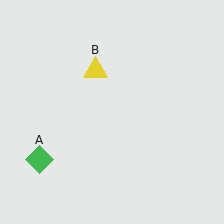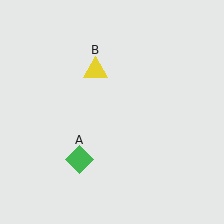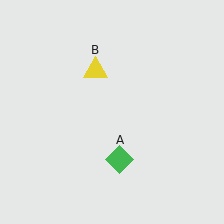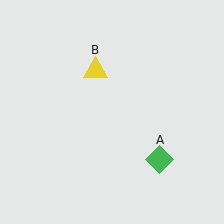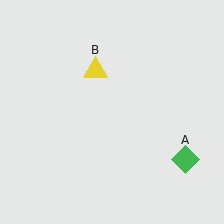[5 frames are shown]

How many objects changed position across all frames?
1 object changed position: green diamond (object A).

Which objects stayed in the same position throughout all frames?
Yellow triangle (object B) remained stationary.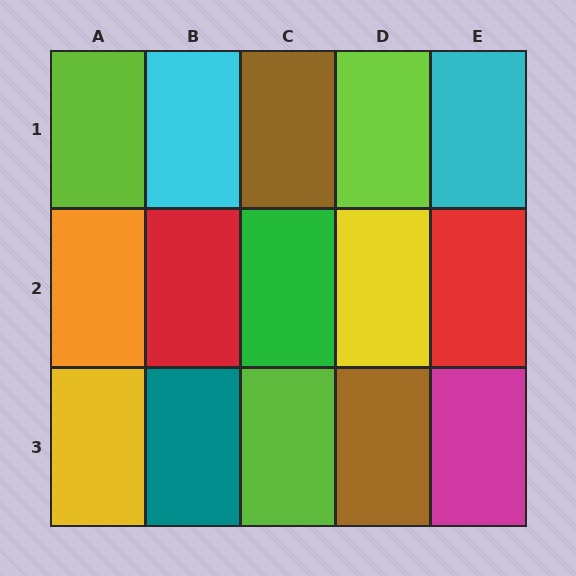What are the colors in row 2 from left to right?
Orange, red, green, yellow, red.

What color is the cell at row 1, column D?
Lime.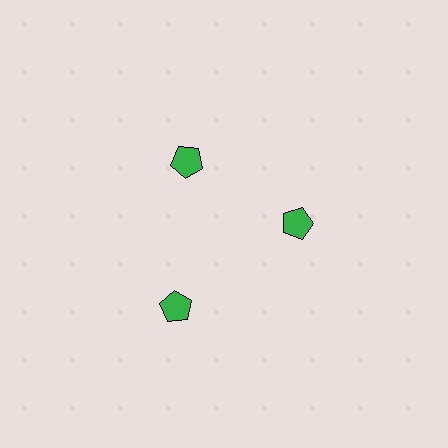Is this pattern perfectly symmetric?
No. The 3 green pentagons are arranged in a ring, but one element near the 7 o'clock position is pushed outward from the center, breaking the 3-fold rotational symmetry.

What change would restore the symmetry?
The symmetry would be restored by moving it inward, back onto the ring so that all 3 pentagons sit at equal angles and equal distance from the center.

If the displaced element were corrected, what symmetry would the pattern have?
It would have 3-fold rotational symmetry — the pattern would map onto itself every 120 degrees.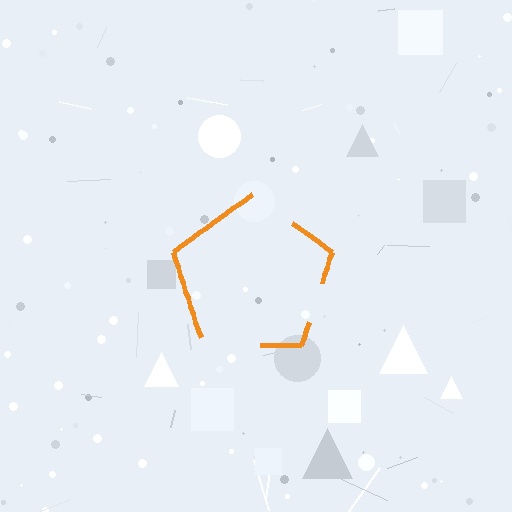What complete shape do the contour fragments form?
The contour fragments form a pentagon.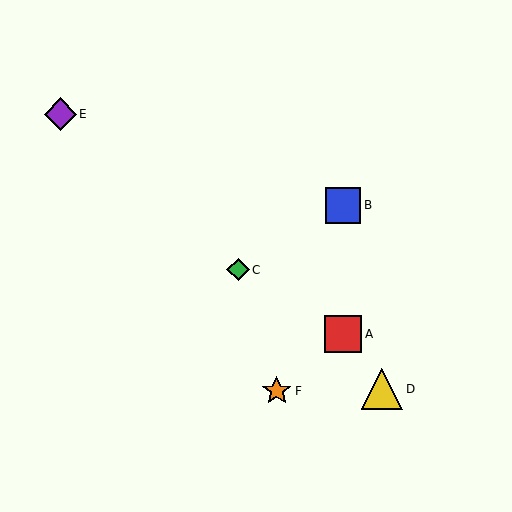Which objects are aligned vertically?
Objects A, B are aligned vertically.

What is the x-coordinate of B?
Object B is at x≈343.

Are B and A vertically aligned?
Yes, both are at x≈343.